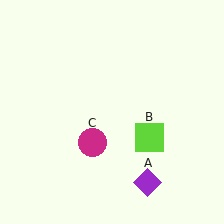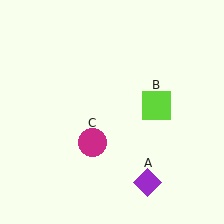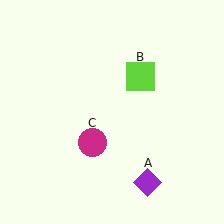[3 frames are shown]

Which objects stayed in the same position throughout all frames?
Purple diamond (object A) and magenta circle (object C) remained stationary.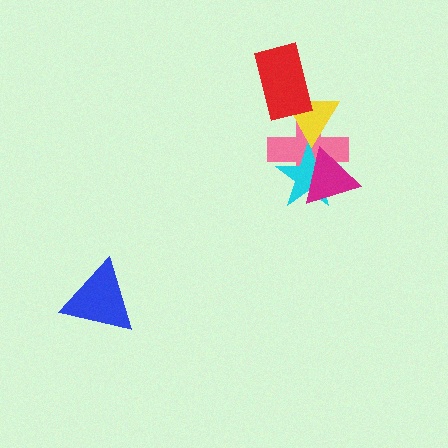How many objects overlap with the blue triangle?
0 objects overlap with the blue triangle.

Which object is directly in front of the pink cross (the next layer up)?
The cyan star is directly in front of the pink cross.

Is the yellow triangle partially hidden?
Yes, it is partially covered by another shape.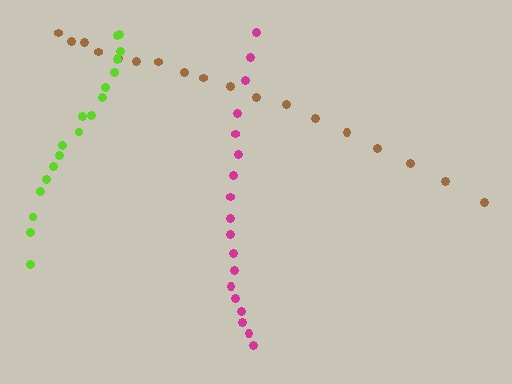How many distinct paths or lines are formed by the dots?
There are 3 distinct paths.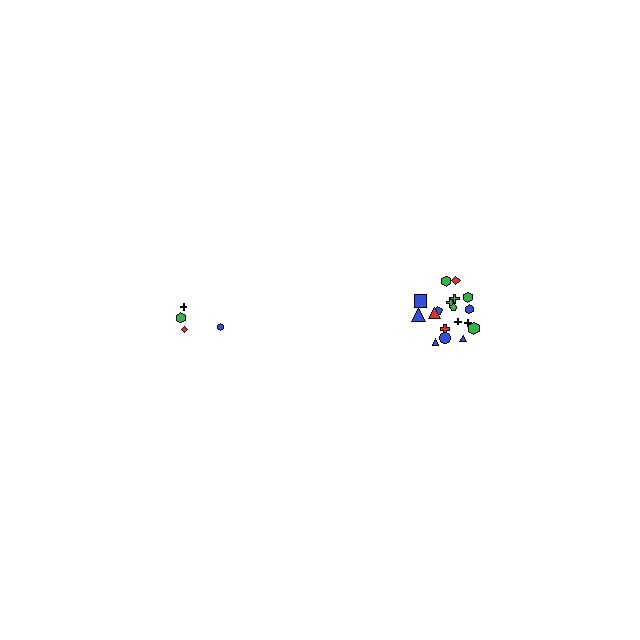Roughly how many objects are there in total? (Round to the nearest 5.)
Roughly 20 objects in total.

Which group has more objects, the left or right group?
The right group.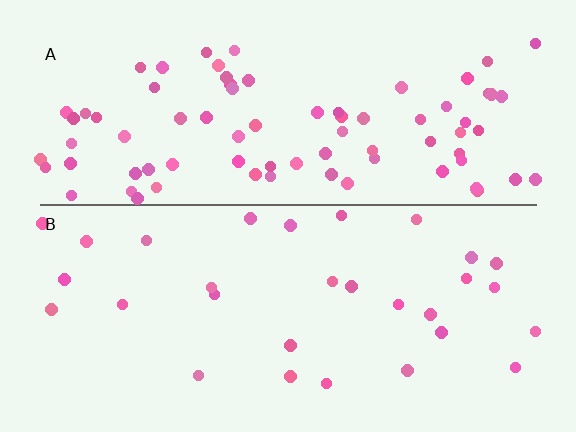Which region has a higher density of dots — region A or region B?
A (the top).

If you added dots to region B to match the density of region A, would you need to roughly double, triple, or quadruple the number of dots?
Approximately triple.